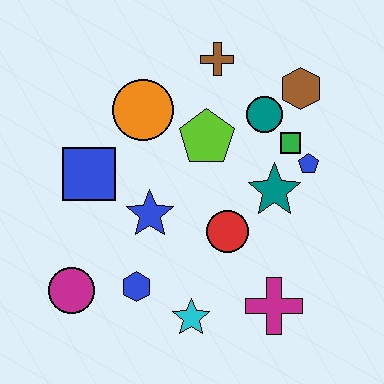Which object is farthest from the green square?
The magenta circle is farthest from the green square.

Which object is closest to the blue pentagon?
The green square is closest to the blue pentagon.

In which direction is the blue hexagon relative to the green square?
The blue hexagon is to the left of the green square.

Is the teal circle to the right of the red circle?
Yes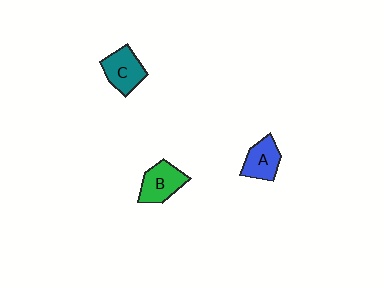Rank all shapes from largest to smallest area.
From largest to smallest: C (teal), B (green), A (blue).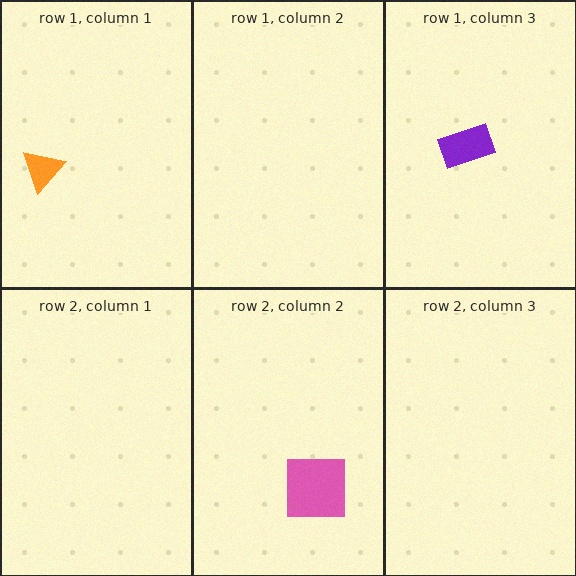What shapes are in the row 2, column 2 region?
The pink square.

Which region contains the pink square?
The row 2, column 2 region.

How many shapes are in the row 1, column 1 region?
1.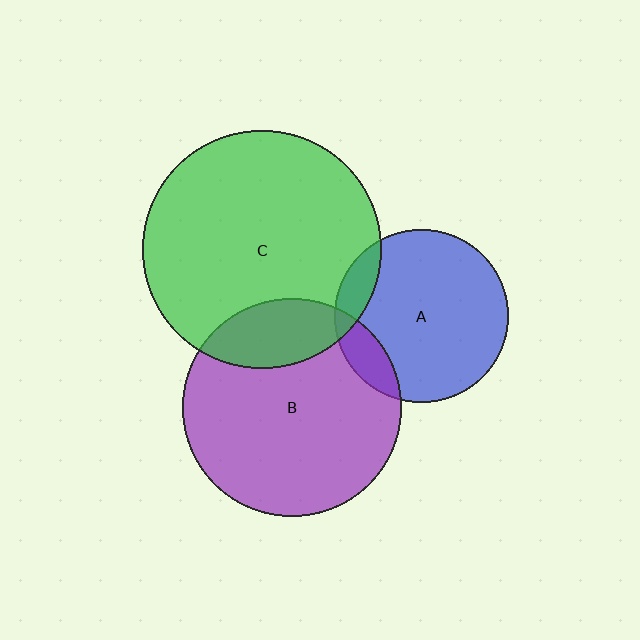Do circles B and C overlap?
Yes.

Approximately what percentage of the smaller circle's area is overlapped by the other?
Approximately 20%.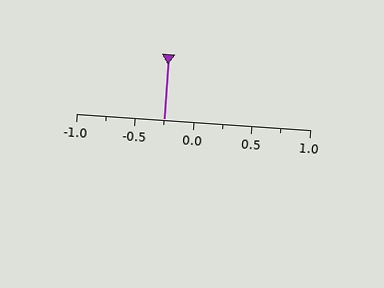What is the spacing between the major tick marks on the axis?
The major ticks are spaced 0.5 apart.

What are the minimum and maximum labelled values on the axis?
The axis runs from -1.0 to 1.0.